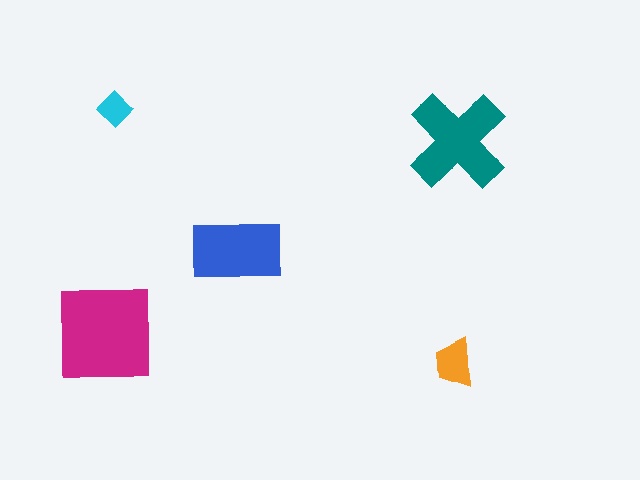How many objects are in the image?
There are 5 objects in the image.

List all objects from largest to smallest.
The magenta square, the teal cross, the blue rectangle, the orange trapezoid, the cyan diamond.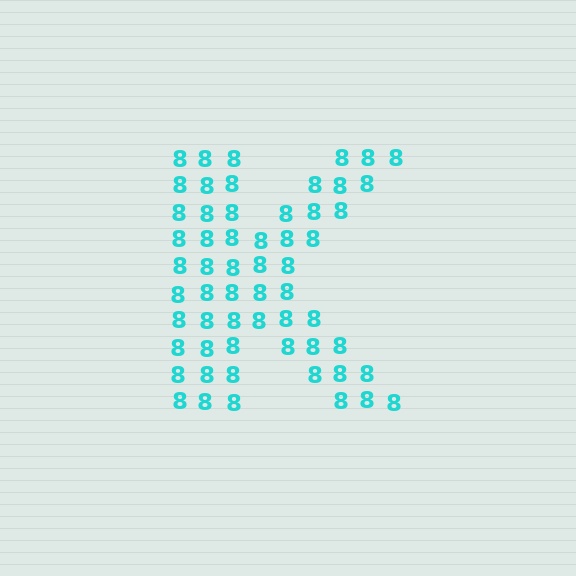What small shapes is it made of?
It is made of small digit 8's.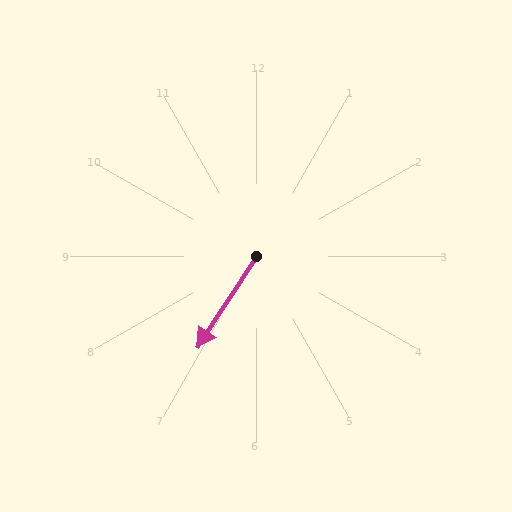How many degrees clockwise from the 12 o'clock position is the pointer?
Approximately 213 degrees.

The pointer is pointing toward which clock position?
Roughly 7 o'clock.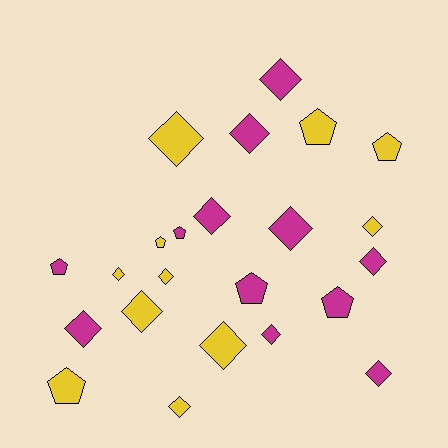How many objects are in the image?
There are 23 objects.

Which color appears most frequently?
Magenta, with 12 objects.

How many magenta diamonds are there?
There are 8 magenta diamonds.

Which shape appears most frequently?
Diamond, with 15 objects.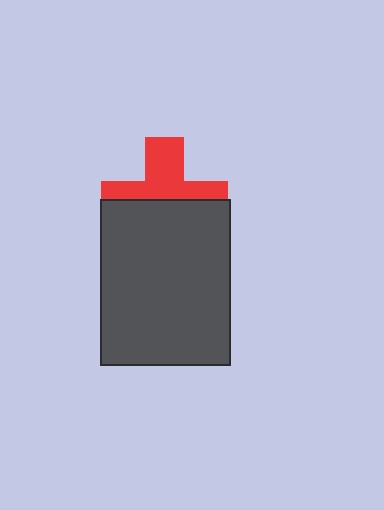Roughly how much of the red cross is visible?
About half of it is visible (roughly 48%).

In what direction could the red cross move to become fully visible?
The red cross could move up. That would shift it out from behind the dark gray rectangle entirely.